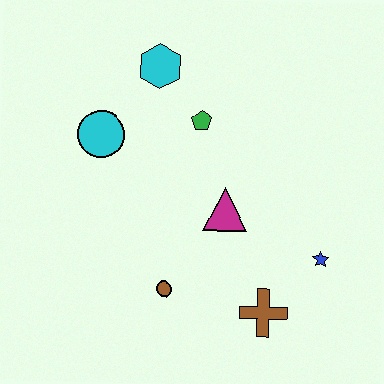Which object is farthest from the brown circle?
The cyan hexagon is farthest from the brown circle.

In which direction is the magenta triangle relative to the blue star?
The magenta triangle is to the left of the blue star.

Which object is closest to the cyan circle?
The cyan hexagon is closest to the cyan circle.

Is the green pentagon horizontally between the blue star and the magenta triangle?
No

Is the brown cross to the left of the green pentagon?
No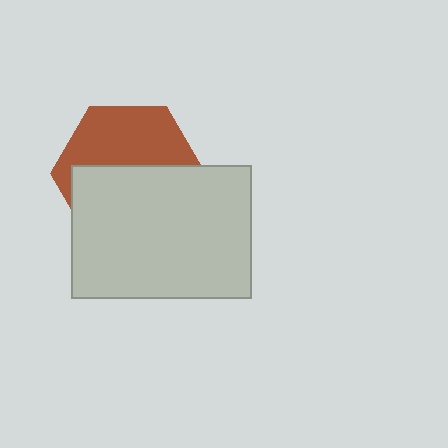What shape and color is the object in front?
The object in front is a light gray rectangle.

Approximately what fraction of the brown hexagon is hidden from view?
Roughly 54% of the brown hexagon is hidden behind the light gray rectangle.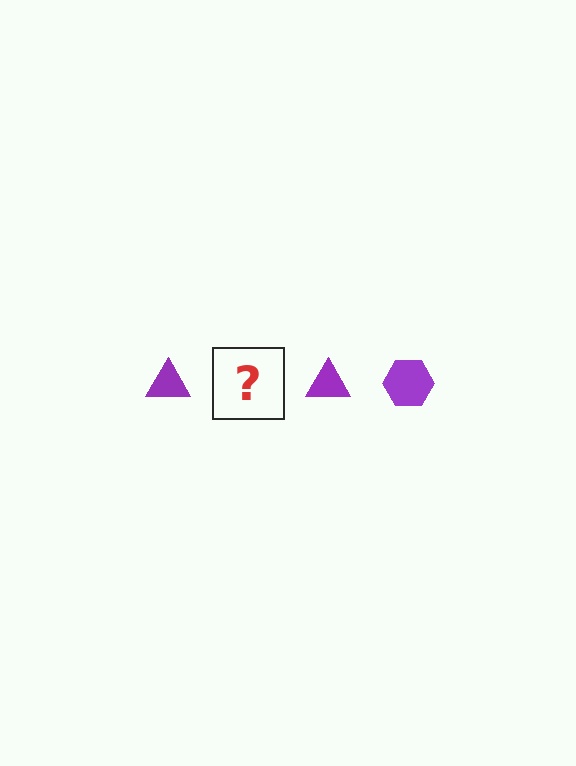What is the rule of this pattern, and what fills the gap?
The rule is that the pattern cycles through triangle, hexagon shapes in purple. The gap should be filled with a purple hexagon.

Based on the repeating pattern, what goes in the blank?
The blank should be a purple hexagon.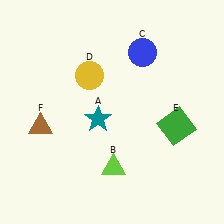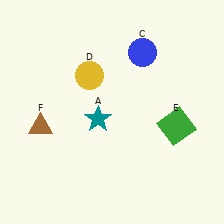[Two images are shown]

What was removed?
The lime triangle (B) was removed in Image 2.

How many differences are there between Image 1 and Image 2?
There is 1 difference between the two images.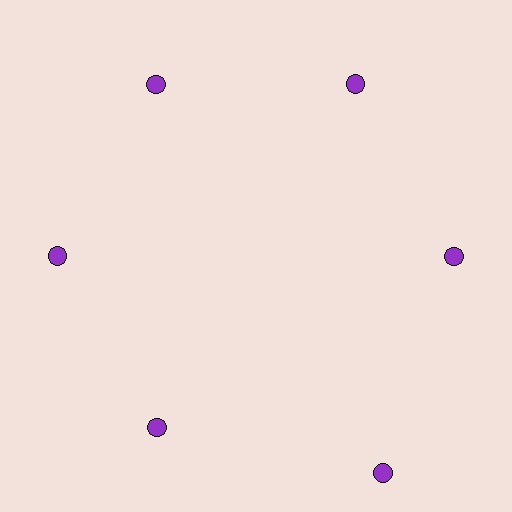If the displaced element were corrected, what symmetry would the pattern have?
It would have 6-fold rotational symmetry — the pattern would map onto itself every 60 degrees.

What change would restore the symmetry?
The symmetry would be restored by moving it inward, back onto the ring so that all 6 circles sit at equal angles and equal distance from the center.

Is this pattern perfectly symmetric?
No. The 6 purple circles are arranged in a ring, but one element near the 5 o'clock position is pushed outward from the center, breaking the 6-fold rotational symmetry.